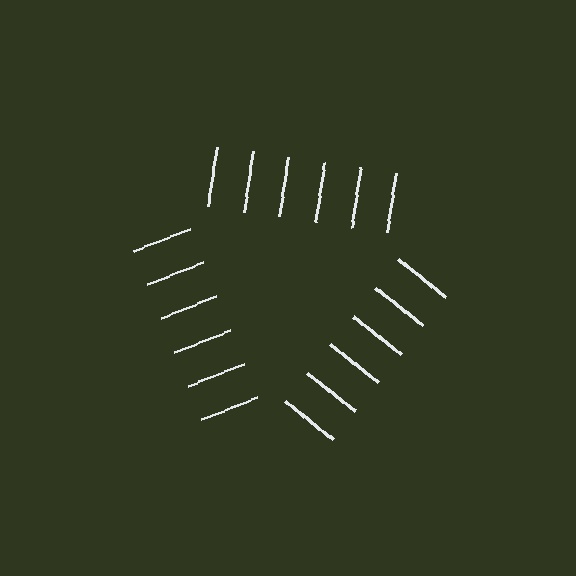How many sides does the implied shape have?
3 sides — the line-ends trace a triangle.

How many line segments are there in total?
18 — 6 along each of the 3 edges.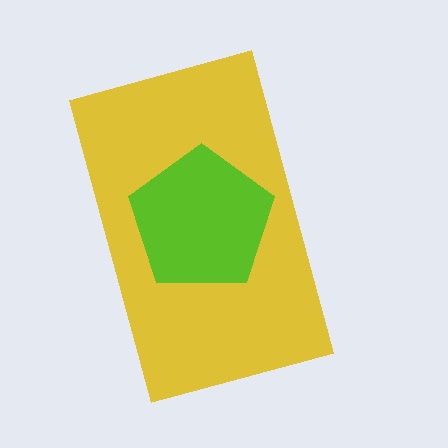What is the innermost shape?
The lime pentagon.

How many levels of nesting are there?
2.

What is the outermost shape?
The yellow rectangle.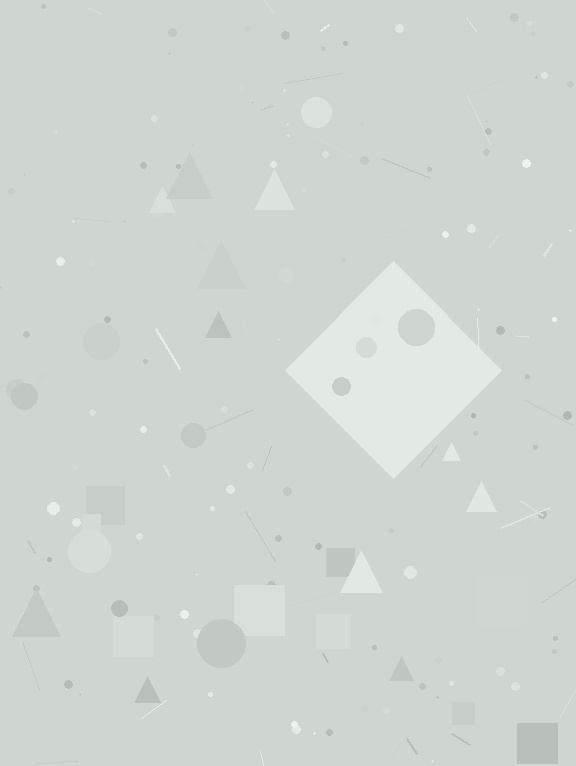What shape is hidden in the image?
A diamond is hidden in the image.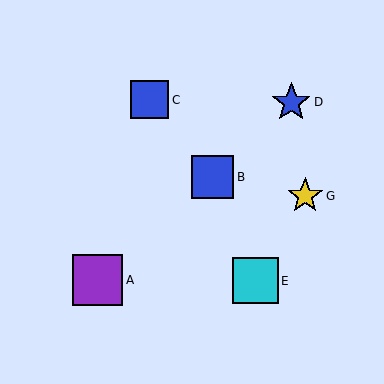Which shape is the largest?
The purple square (labeled A) is the largest.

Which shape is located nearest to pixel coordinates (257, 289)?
The cyan square (labeled E) at (255, 281) is nearest to that location.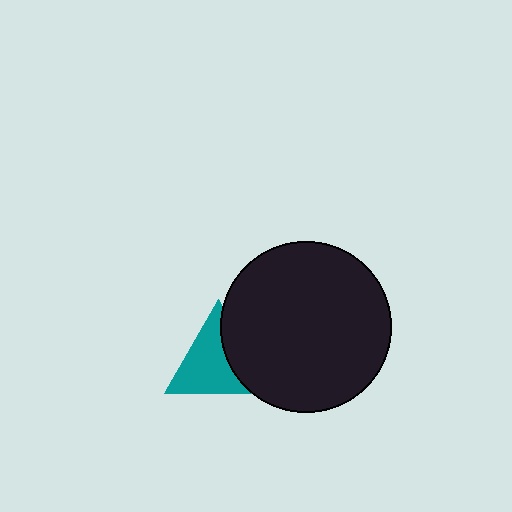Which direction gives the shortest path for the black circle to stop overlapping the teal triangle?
Moving right gives the shortest separation.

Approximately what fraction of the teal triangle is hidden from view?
Roughly 34% of the teal triangle is hidden behind the black circle.